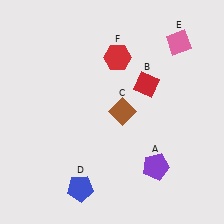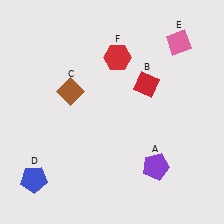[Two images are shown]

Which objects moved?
The objects that moved are: the brown diamond (C), the blue pentagon (D).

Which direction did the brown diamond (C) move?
The brown diamond (C) moved left.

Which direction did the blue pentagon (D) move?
The blue pentagon (D) moved left.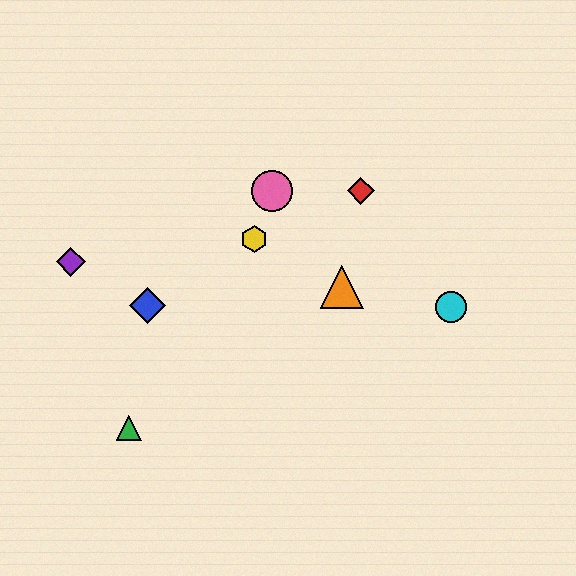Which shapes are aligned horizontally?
The red diamond, the pink circle are aligned horizontally.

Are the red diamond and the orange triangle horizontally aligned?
No, the red diamond is at y≈191 and the orange triangle is at y≈287.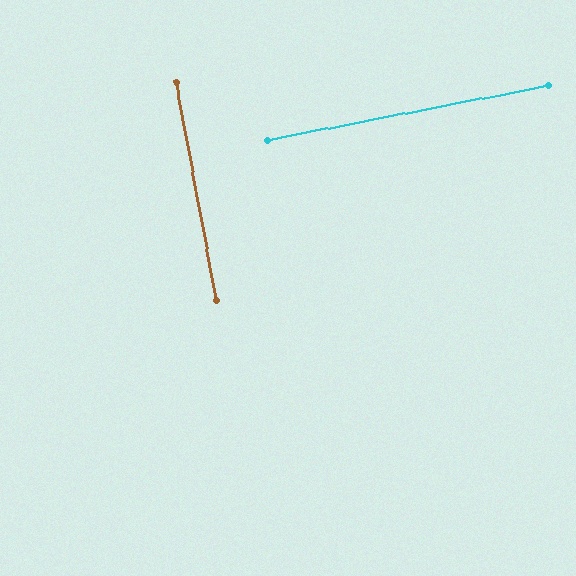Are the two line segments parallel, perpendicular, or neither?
Perpendicular — they meet at approximately 89°.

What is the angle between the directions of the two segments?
Approximately 89 degrees.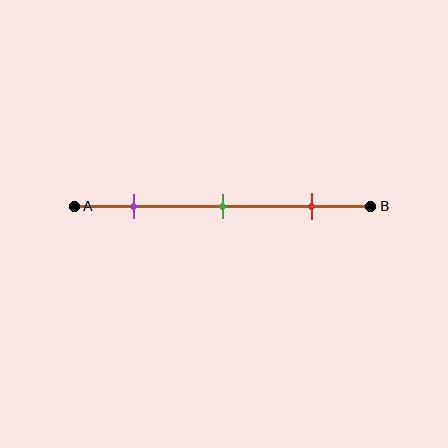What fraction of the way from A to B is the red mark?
The red mark is approximately 80% (0.8) of the way from A to B.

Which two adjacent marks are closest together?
The purple and green marks are the closest adjacent pair.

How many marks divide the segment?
There are 3 marks dividing the segment.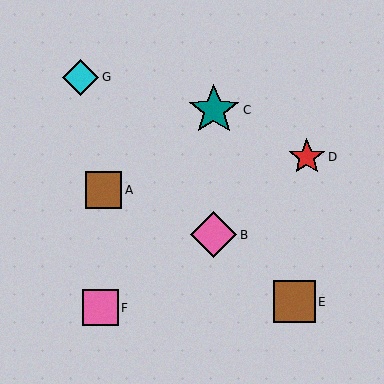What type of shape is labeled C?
Shape C is a teal star.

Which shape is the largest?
The teal star (labeled C) is the largest.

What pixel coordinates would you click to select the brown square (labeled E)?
Click at (294, 302) to select the brown square E.